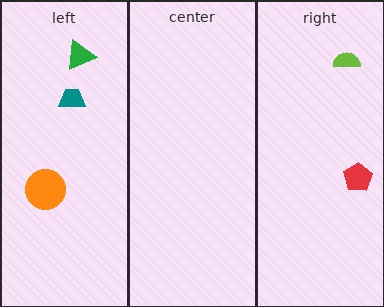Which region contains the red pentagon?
The right region.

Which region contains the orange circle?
The left region.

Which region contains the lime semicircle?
The right region.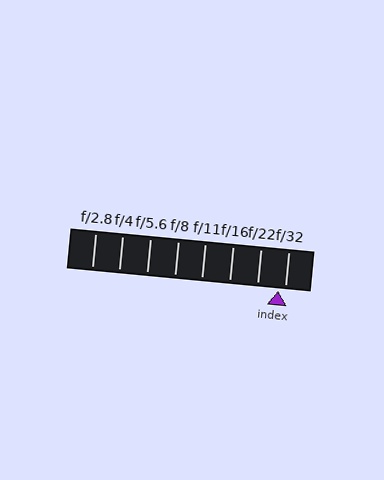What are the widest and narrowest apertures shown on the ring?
The widest aperture shown is f/2.8 and the narrowest is f/32.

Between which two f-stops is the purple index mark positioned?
The index mark is between f/22 and f/32.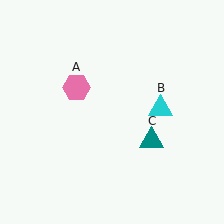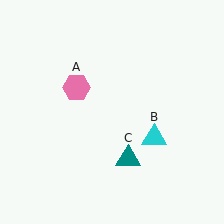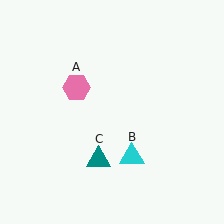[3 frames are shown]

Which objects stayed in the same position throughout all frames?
Pink hexagon (object A) remained stationary.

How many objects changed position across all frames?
2 objects changed position: cyan triangle (object B), teal triangle (object C).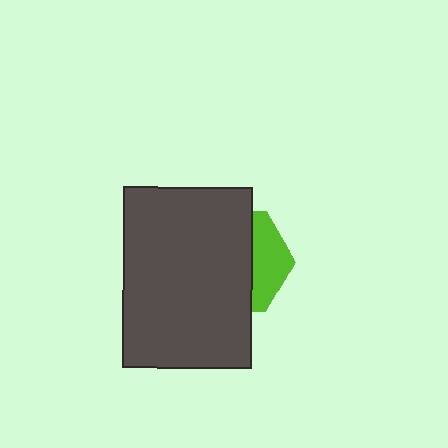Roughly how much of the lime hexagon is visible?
A small part of it is visible (roughly 32%).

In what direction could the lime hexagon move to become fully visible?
The lime hexagon could move right. That would shift it out from behind the dark gray rectangle entirely.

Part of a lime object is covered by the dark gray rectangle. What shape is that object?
It is a hexagon.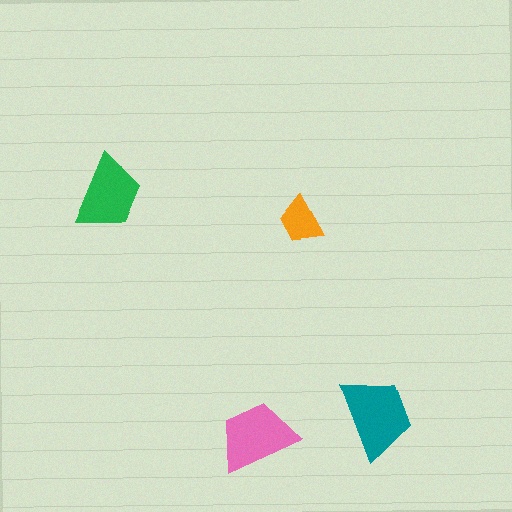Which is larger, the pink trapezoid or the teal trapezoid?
The teal one.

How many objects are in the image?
There are 4 objects in the image.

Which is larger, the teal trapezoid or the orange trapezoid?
The teal one.